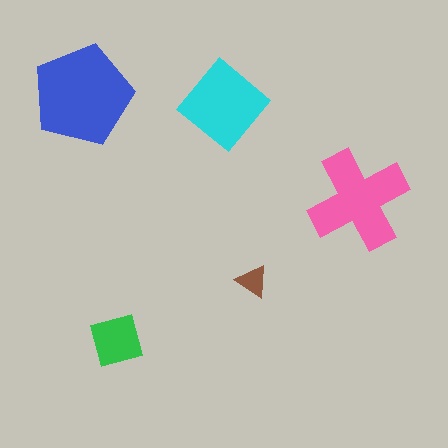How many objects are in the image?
There are 5 objects in the image.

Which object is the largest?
The blue pentagon.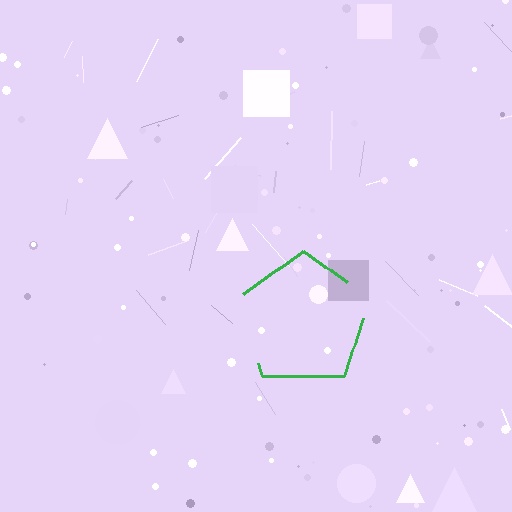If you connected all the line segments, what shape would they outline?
They would outline a pentagon.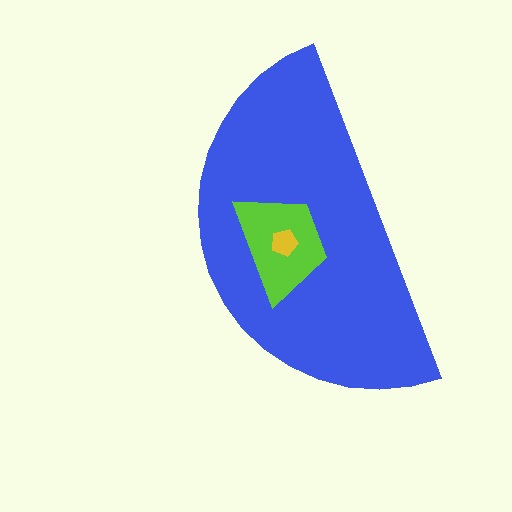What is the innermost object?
The yellow pentagon.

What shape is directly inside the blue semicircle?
The lime trapezoid.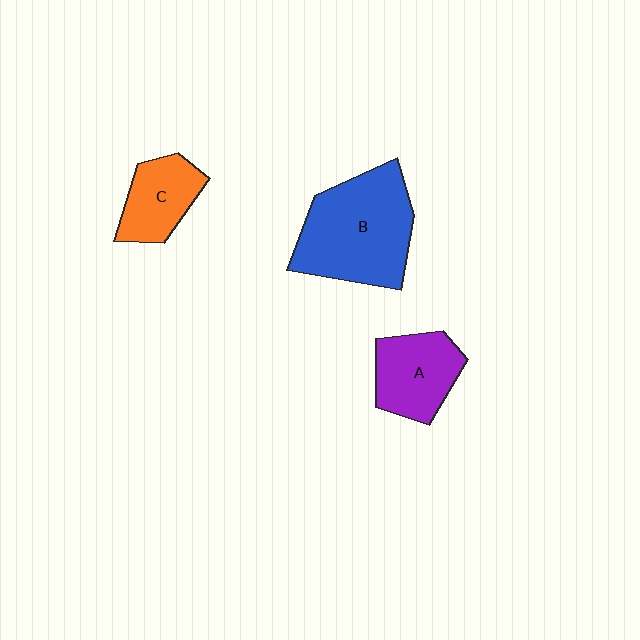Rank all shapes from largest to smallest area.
From largest to smallest: B (blue), A (purple), C (orange).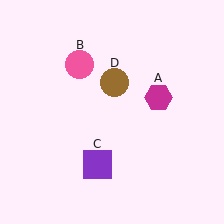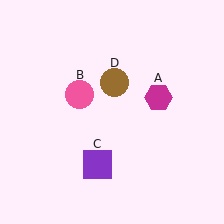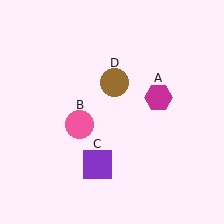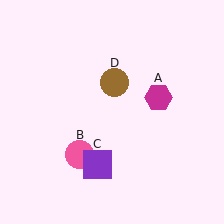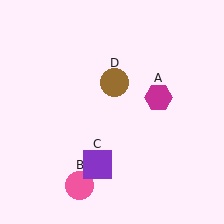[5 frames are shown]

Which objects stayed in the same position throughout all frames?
Magenta hexagon (object A) and purple square (object C) and brown circle (object D) remained stationary.